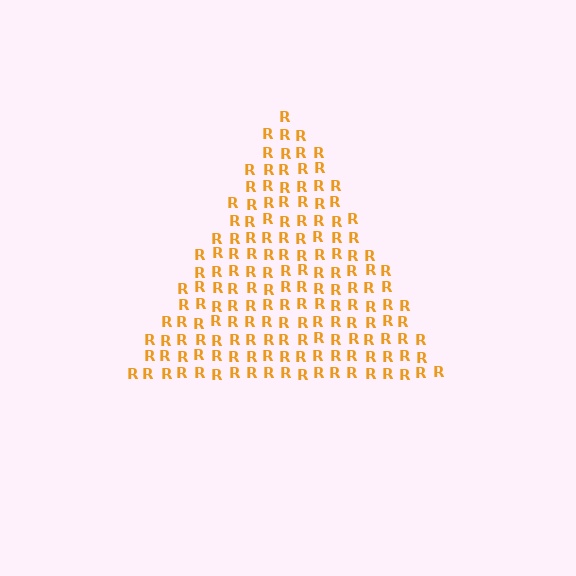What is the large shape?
The large shape is a triangle.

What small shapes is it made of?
It is made of small letter R's.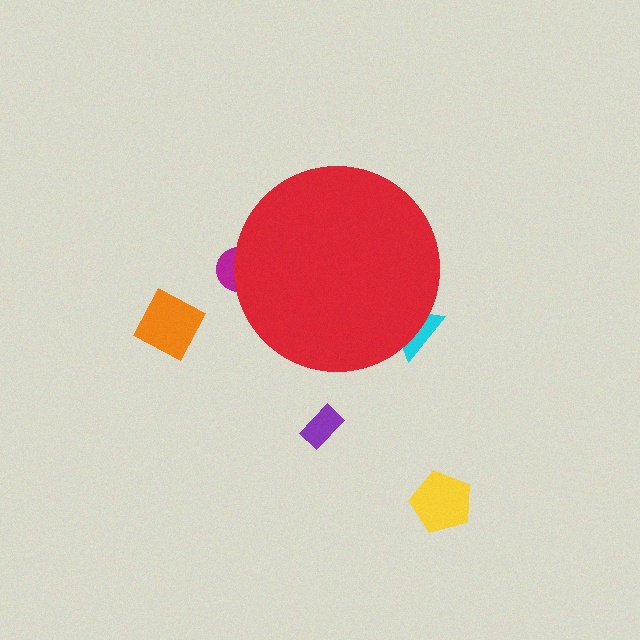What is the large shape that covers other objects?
A red circle.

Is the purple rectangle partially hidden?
No, the purple rectangle is fully visible.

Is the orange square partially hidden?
No, the orange square is fully visible.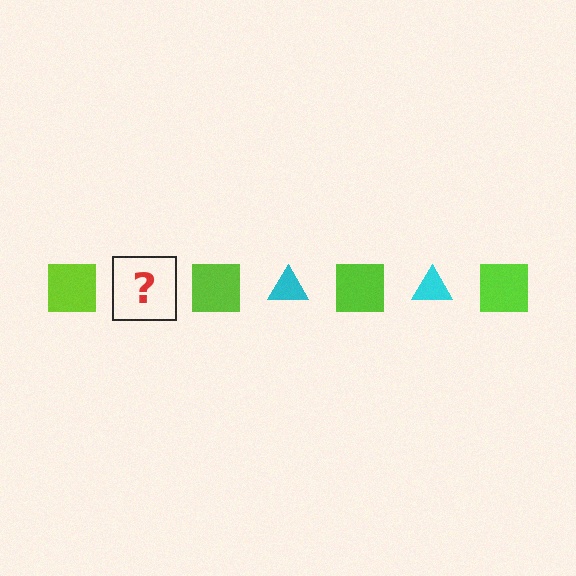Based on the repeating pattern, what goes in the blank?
The blank should be a cyan triangle.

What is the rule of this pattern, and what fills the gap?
The rule is that the pattern alternates between lime square and cyan triangle. The gap should be filled with a cyan triangle.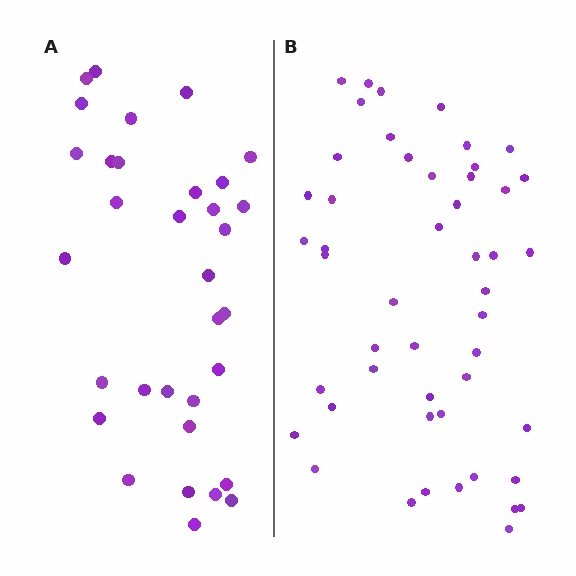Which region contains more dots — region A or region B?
Region B (the right region) has more dots.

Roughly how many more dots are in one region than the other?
Region B has approximately 15 more dots than region A.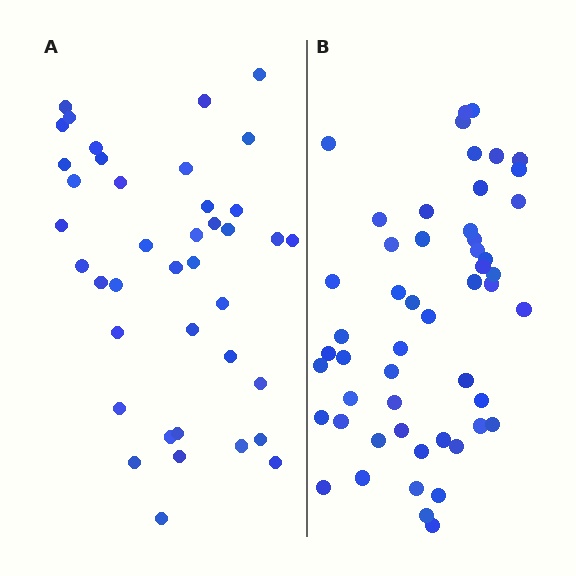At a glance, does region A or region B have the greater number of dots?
Region B (the right region) has more dots.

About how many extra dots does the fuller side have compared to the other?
Region B has roughly 12 or so more dots than region A.